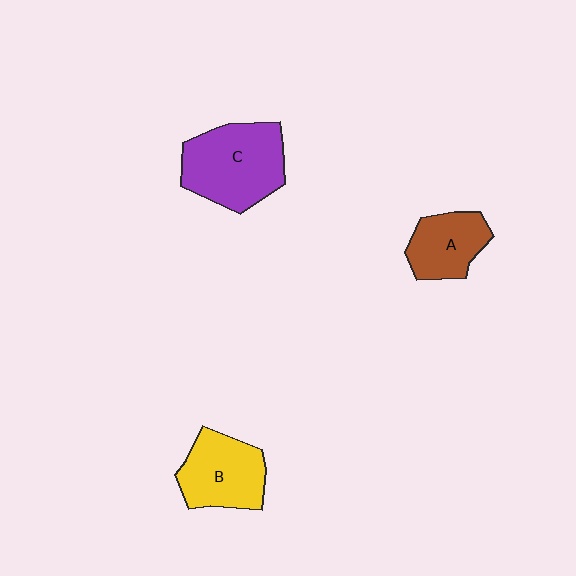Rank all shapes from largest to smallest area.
From largest to smallest: C (purple), B (yellow), A (brown).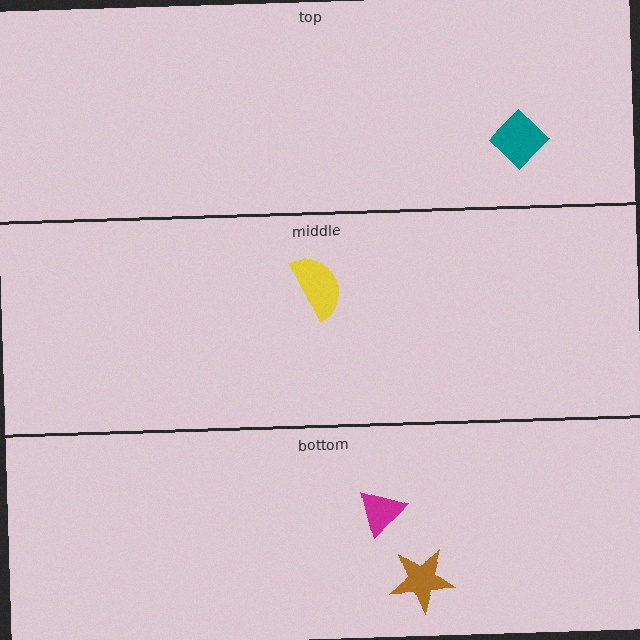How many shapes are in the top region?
1.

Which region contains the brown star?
The bottom region.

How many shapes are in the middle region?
1.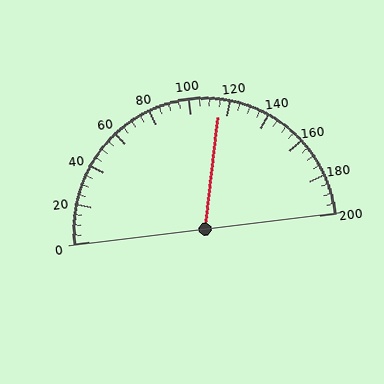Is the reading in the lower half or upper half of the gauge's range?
The reading is in the upper half of the range (0 to 200).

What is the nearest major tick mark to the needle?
The nearest major tick mark is 120.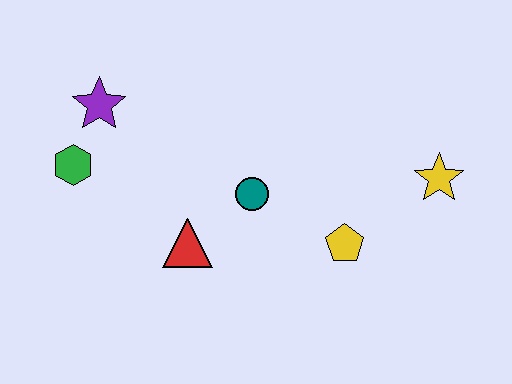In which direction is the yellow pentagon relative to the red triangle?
The yellow pentagon is to the right of the red triangle.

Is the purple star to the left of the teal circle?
Yes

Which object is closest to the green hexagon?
The purple star is closest to the green hexagon.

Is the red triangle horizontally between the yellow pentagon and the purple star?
Yes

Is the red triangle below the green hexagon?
Yes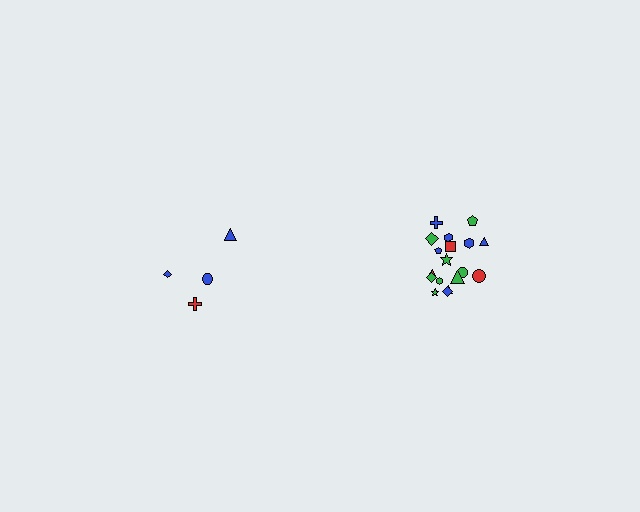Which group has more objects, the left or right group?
The right group.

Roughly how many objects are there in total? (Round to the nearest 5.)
Roughly 20 objects in total.